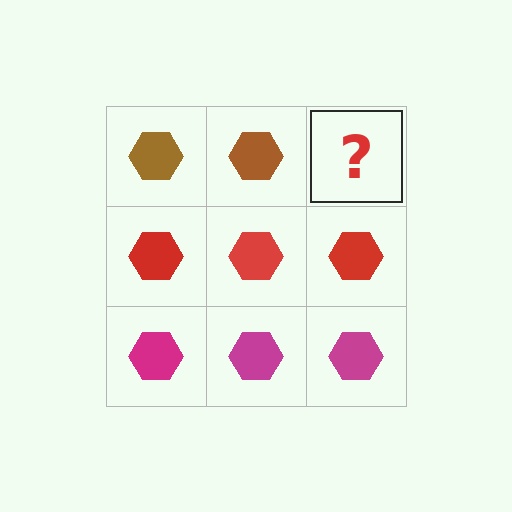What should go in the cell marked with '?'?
The missing cell should contain a brown hexagon.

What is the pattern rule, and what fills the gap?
The rule is that each row has a consistent color. The gap should be filled with a brown hexagon.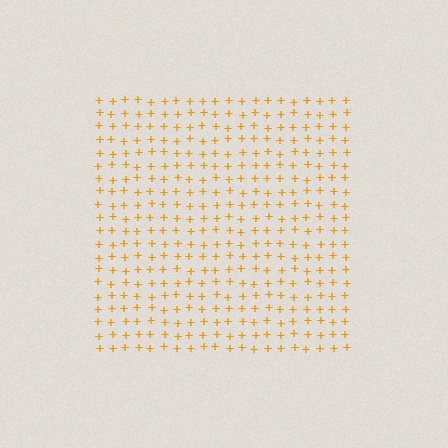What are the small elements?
The small elements are plus signs.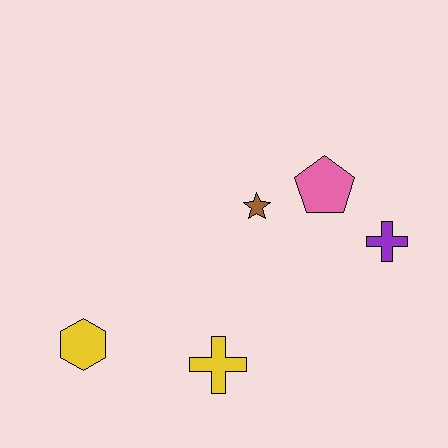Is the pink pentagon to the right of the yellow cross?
Yes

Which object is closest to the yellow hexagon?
The yellow cross is closest to the yellow hexagon.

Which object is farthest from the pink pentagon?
The yellow hexagon is farthest from the pink pentagon.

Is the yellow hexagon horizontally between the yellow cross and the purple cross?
No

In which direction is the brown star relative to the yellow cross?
The brown star is above the yellow cross.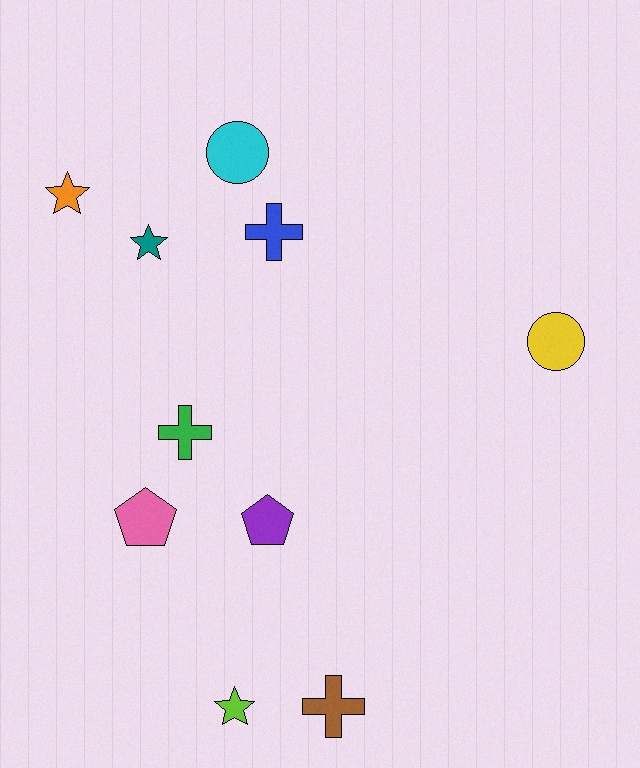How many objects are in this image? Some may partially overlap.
There are 10 objects.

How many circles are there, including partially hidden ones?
There are 2 circles.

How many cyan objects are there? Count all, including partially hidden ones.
There is 1 cyan object.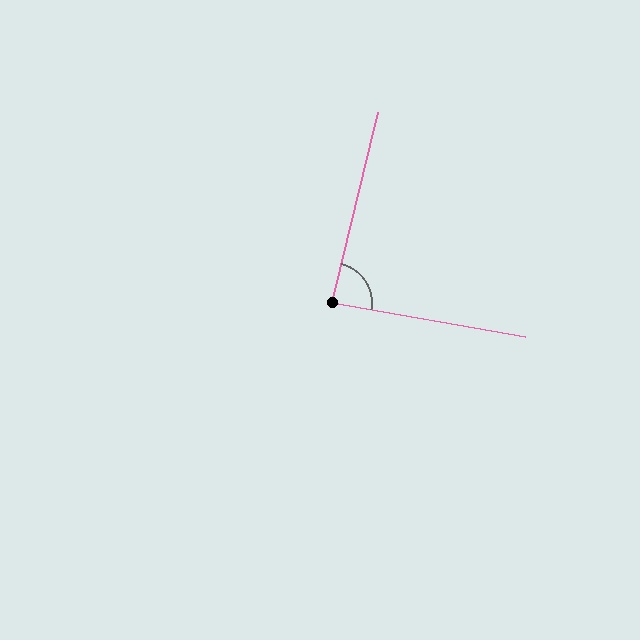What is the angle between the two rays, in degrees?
Approximately 86 degrees.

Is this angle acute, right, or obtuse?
It is approximately a right angle.